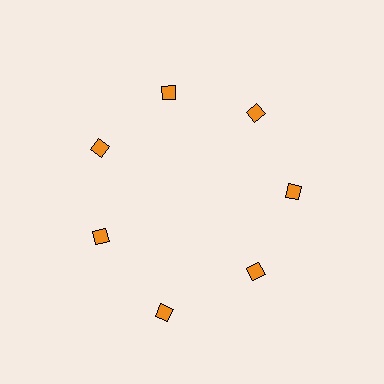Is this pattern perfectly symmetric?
No. The 7 orange diamonds are arranged in a ring, but one element near the 6 o'clock position is pushed outward from the center, breaking the 7-fold rotational symmetry.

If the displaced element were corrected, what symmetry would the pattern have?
It would have 7-fold rotational symmetry — the pattern would map onto itself every 51 degrees.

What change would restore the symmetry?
The symmetry would be restored by moving it inward, back onto the ring so that all 7 diamonds sit at equal angles and equal distance from the center.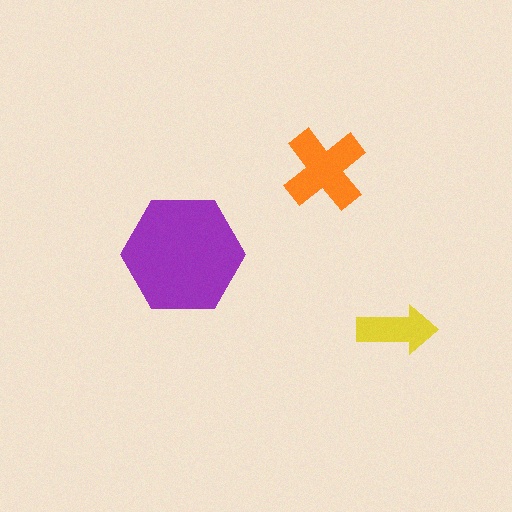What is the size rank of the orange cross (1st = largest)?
2nd.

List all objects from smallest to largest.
The yellow arrow, the orange cross, the purple hexagon.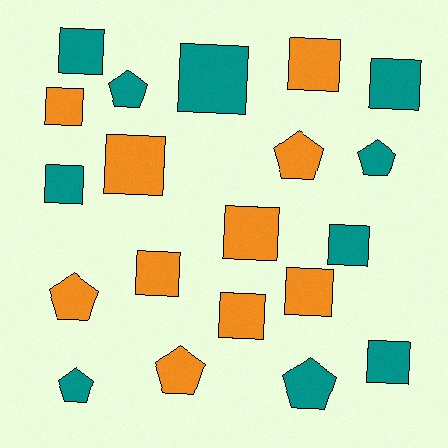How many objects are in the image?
There are 20 objects.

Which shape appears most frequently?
Square, with 13 objects.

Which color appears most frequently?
Teal, with 10 objects.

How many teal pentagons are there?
There are 4 teal pentagons.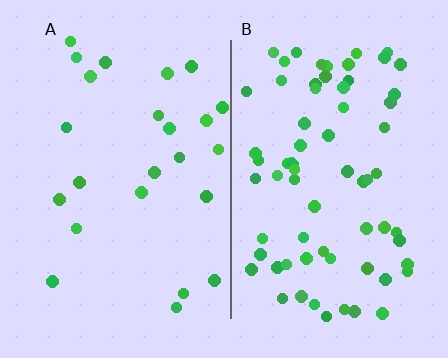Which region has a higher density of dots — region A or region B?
B (the right).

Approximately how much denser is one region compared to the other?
Approximately 2.9× — region B over region A.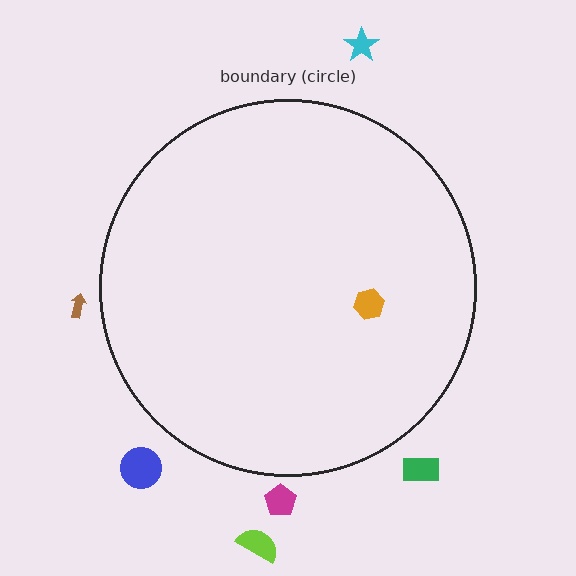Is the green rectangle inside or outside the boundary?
Outside.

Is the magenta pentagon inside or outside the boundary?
Outside.